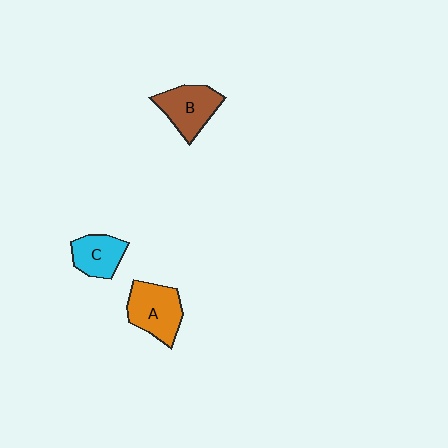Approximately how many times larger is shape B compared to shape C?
Approximately 1.3 times.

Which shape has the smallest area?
Shape C (cyan).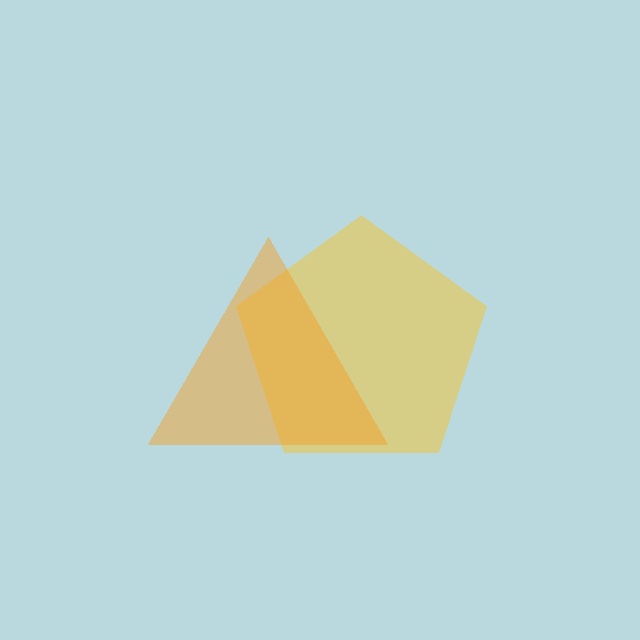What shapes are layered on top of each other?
The layered shapes are: a yellow pentagon, an orange triangle.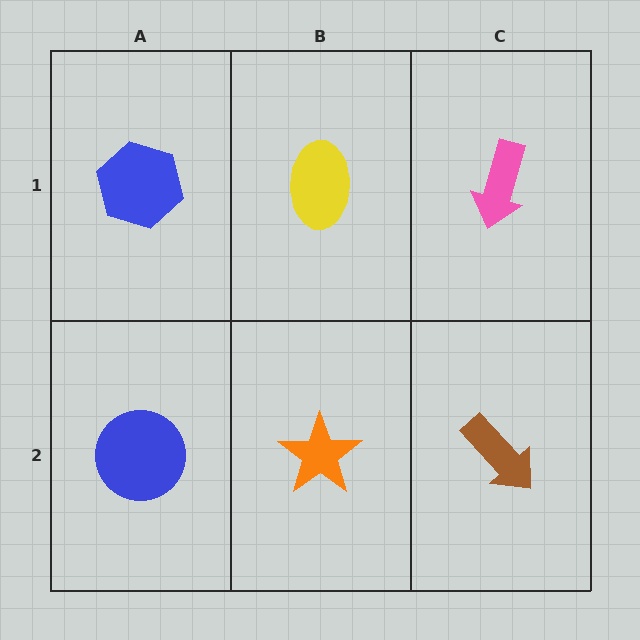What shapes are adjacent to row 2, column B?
A yellow ellipse (row 1, column B), a blue circle (row 2, column A), a brown arrow (row 2, column C).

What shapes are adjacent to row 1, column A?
A blue circle (row 2, column A), a yellow ellipse (row 1, column B).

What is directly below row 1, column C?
A brown arrow.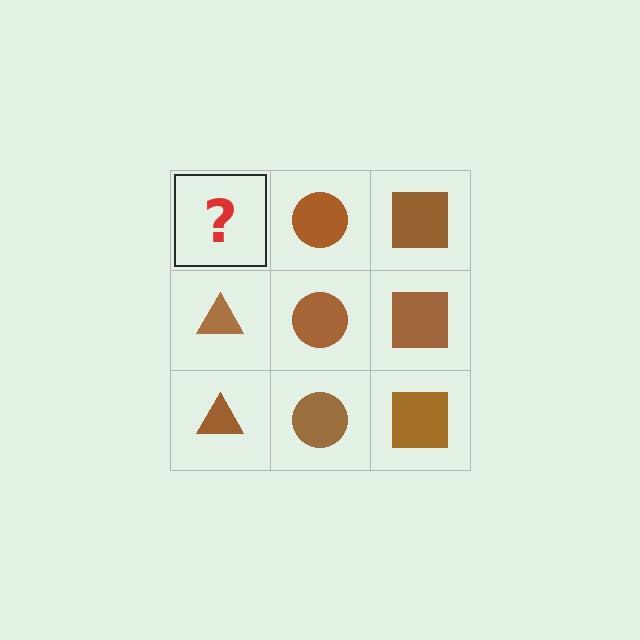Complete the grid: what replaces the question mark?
The question mark should be replaced with a brown triangle.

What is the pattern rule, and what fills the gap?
The rule is that each column has a consistent shape. The gap should be filled with a brown triangle.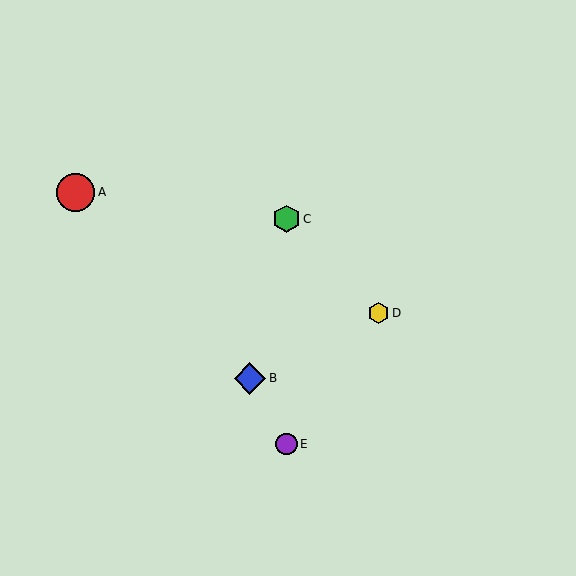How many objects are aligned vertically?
2 objects (C, E) are aligned vertically.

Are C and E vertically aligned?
Yes, both are at x≈286.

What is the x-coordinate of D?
Object D is at x≈379.